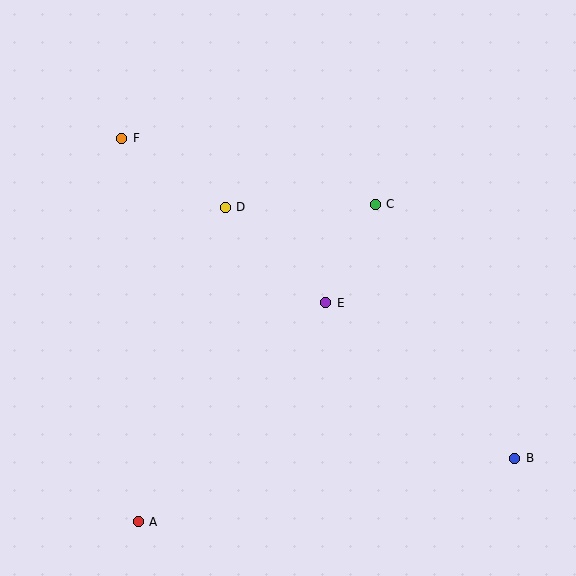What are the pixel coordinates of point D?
Point D is at (225, 207).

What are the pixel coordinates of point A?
Point A is at (138, 522).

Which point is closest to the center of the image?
Point E at (326, 303) is closest to the center.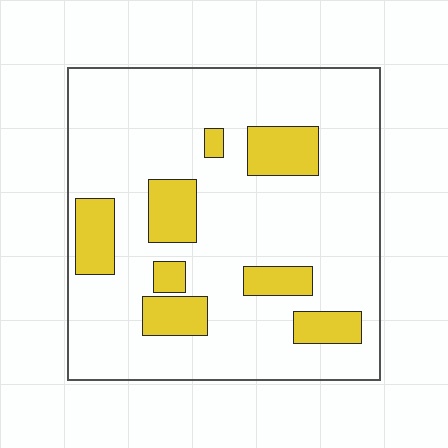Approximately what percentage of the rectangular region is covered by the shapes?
Approximately 20%.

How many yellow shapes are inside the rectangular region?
8.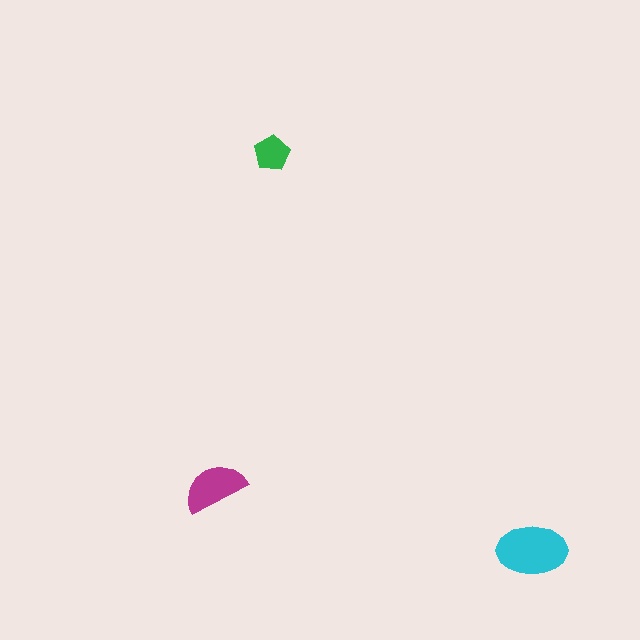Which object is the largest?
The cyan ellipse.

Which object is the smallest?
The green pentagon.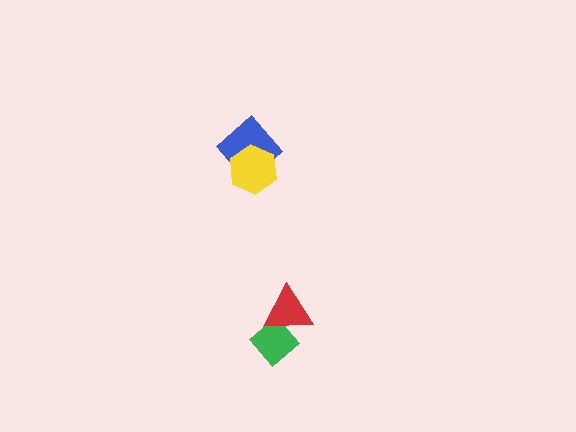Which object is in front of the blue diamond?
The yellow hexagon is in front of the blue diamond.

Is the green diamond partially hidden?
Yes, it is partially covered by another shape.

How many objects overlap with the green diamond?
1 object overlaps with the green diamond.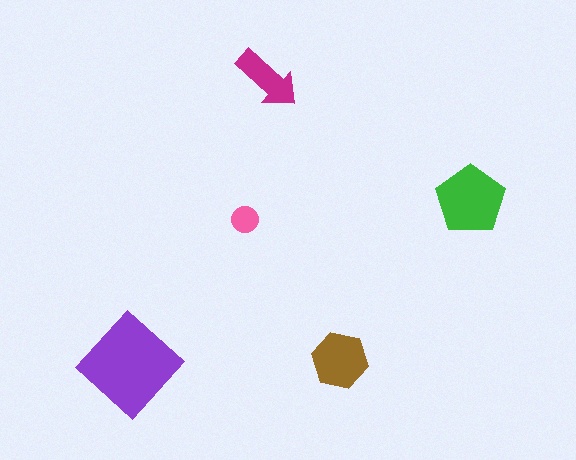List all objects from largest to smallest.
The purple diamond, the green pentagon, the brown hexagon, the magenta arrow, the pink circle.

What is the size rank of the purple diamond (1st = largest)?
1st.